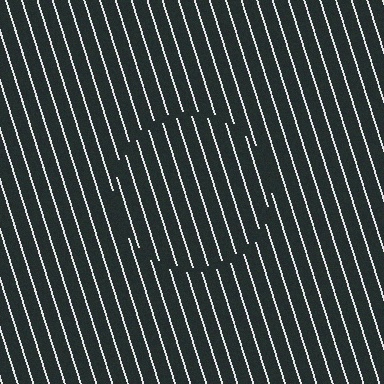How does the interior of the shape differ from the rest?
The interior of the shape contains the same grating, shifted by half a period — the contour is defined by the phase discontinuity where line-ends from the inner and outer gratings abut.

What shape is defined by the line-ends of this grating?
An illusory circle. The interior of the shape contains the same grating, shifted by half a period — the contour is defined by the phase discontinuity where line-ends from the inner and outer gratings abut.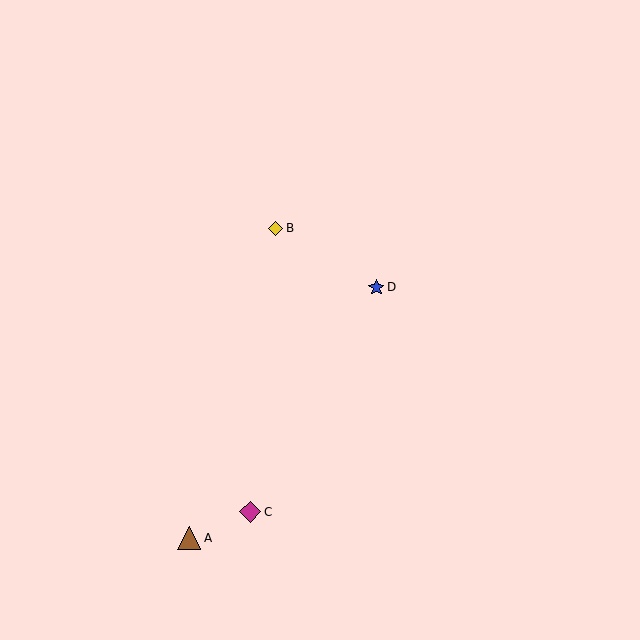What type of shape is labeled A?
Shape A is a brown triangle.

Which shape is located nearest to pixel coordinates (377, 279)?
The blue star (labeled D) at (376, 287) is nearest to that location.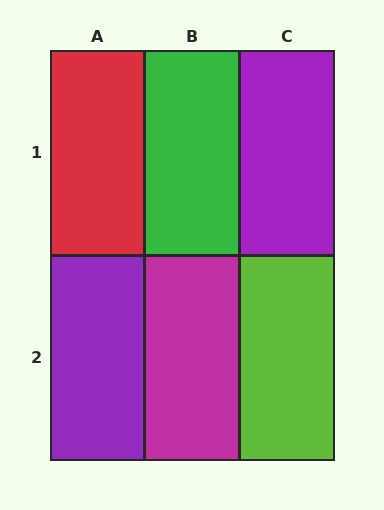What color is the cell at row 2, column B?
Magenta.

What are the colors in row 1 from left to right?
Red, green, purple.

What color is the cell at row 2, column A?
Purple.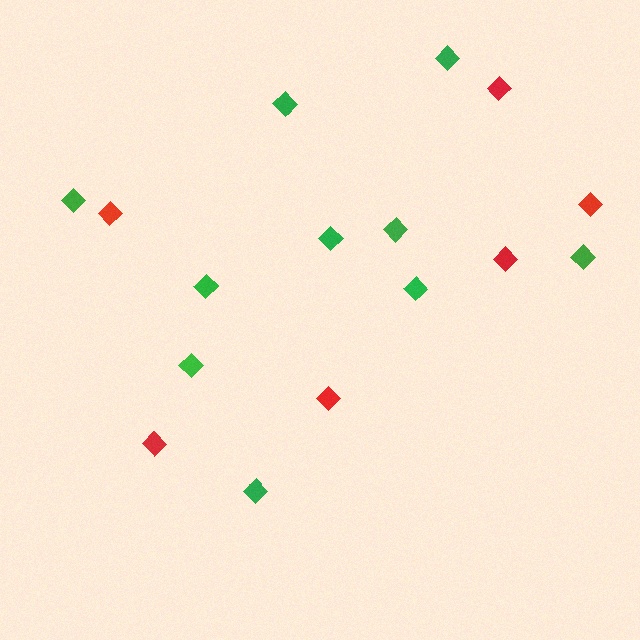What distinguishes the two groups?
There are 2 groups: one group of green diamonds (10) and one group of red diamonds (6).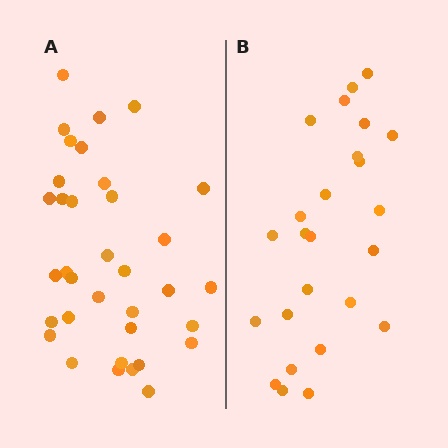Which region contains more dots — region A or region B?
Region A (the left region) has more dots.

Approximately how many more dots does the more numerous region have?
Region A has roughly 10 or so more dots than region B.